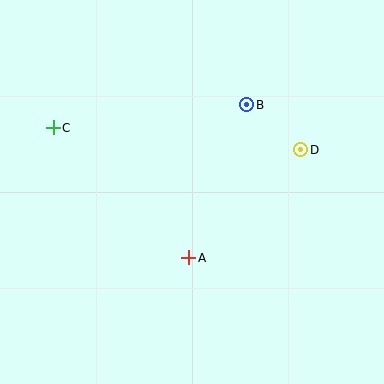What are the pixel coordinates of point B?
Point B is at (247, 105).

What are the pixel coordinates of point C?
Point C is at (53, 128).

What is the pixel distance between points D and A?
The distance between D and A is 155 pixels.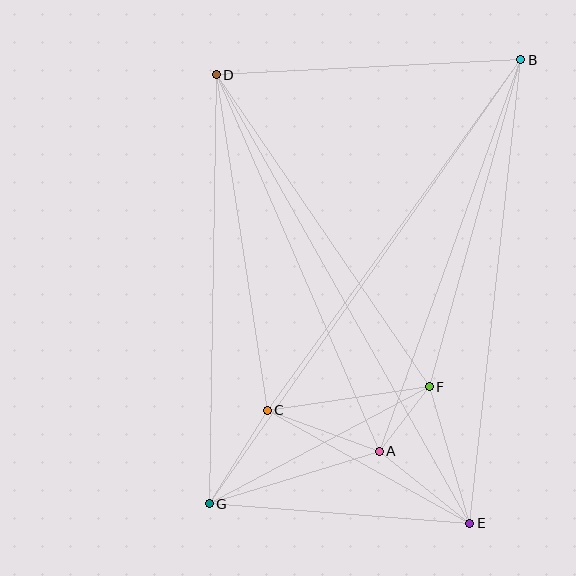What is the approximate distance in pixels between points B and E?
The distance between B and E is approximately 467 pixels.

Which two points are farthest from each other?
Points B and G are farthest from each other.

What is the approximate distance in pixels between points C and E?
The distance between C and E is approximately 232 pixels.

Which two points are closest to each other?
Points A and F are closest to each other.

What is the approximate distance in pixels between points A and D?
The distance between A and D is approximately 410 pixels.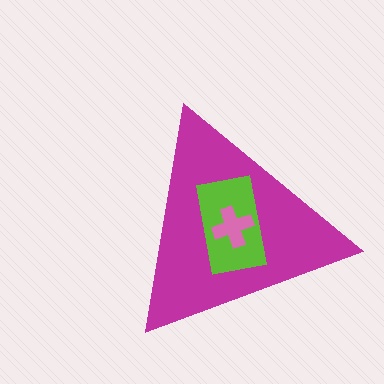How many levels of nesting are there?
3.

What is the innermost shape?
The pink cross.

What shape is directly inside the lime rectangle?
The pink cross.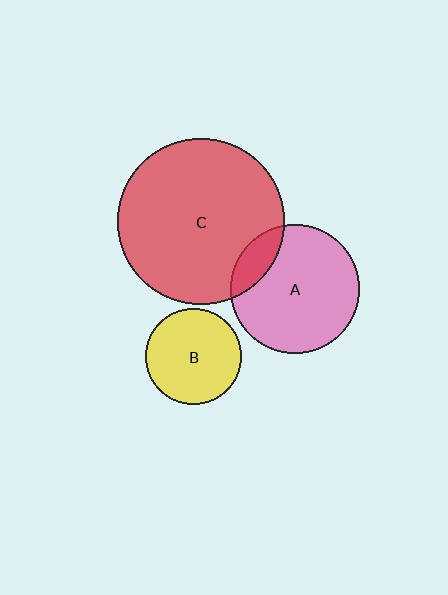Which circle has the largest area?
Circle C (red).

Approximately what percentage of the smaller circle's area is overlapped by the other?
Approximately 15%.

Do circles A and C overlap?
Yes.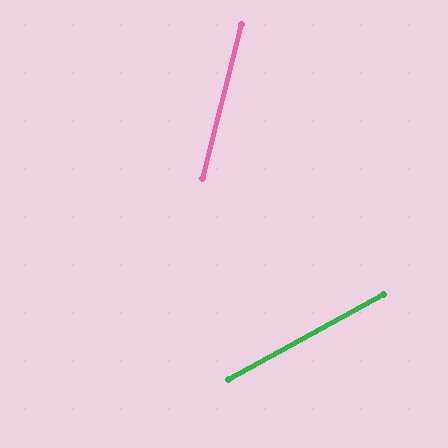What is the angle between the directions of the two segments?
Approximately 47 degrees.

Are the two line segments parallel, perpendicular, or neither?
Neither parallel nor perpendicular — they differ by about 47°.